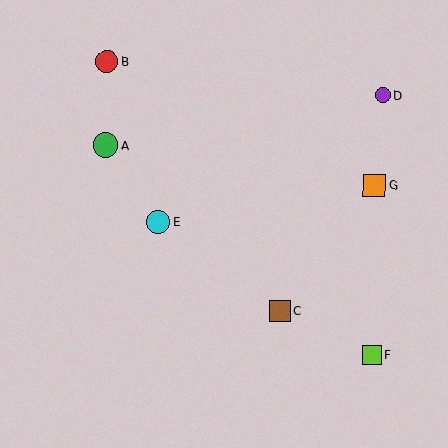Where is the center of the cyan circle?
The center of the cyan circle is at (158, 222).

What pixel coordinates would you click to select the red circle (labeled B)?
Click at (107, 62) to select the red circle B.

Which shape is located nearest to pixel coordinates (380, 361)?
The lime square (labeled F) at (372, 355) is nearest to that location.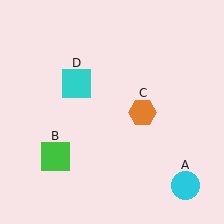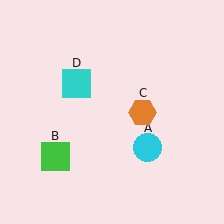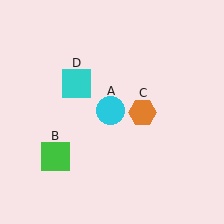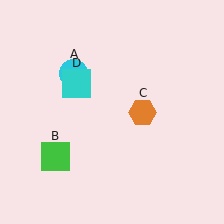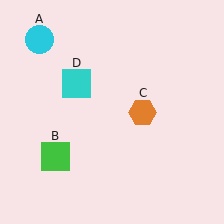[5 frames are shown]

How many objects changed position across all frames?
1 object changed position: cyan circle (object A).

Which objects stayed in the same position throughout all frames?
Green square (object B) and orange hexagon (object C) and cyan square (object D) remained stationary.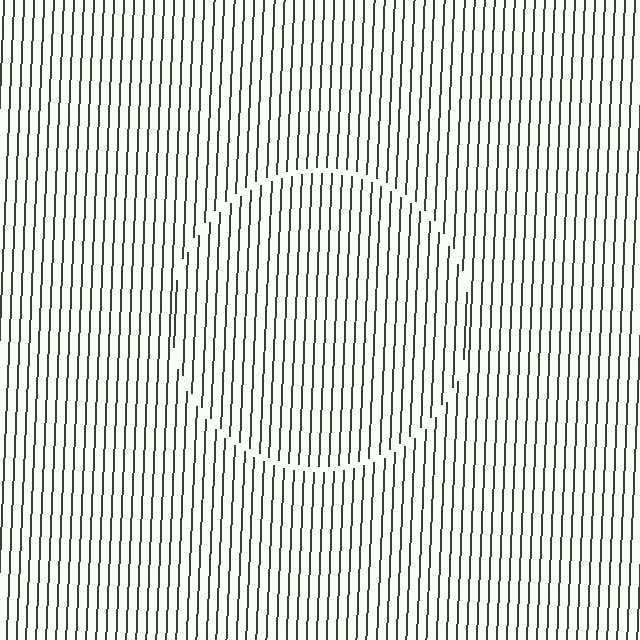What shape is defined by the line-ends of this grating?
An illusory circle. The interior of the shape contains the same grating, shifted by half a period — the contour is defined by the phase discontinuity where line-ends from the inner and outer gratings abut.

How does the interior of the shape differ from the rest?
The interior of the shape contains the same grating, shifted by half a period — the contour is defined by the phase discontinuity where line-ends from the inner and outer gratings abut.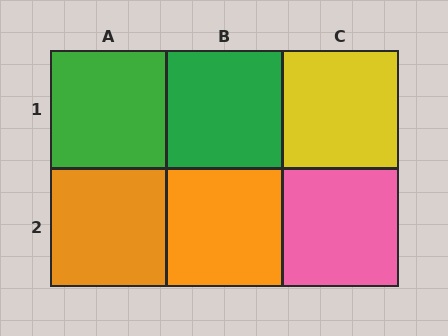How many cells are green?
2 cells are green.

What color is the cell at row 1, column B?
Green.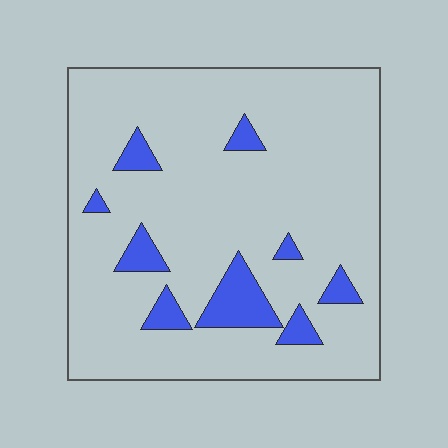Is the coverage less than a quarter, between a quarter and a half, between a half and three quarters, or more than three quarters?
Less than a quarter.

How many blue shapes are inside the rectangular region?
9.